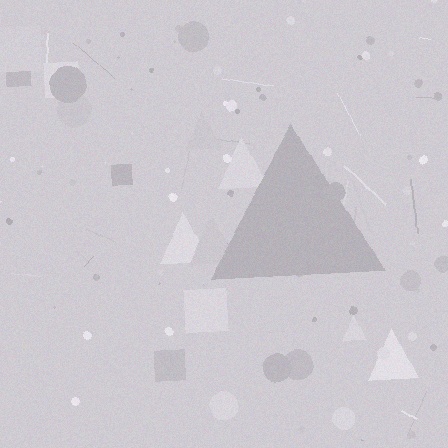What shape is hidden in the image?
A triangle is hidden in the image.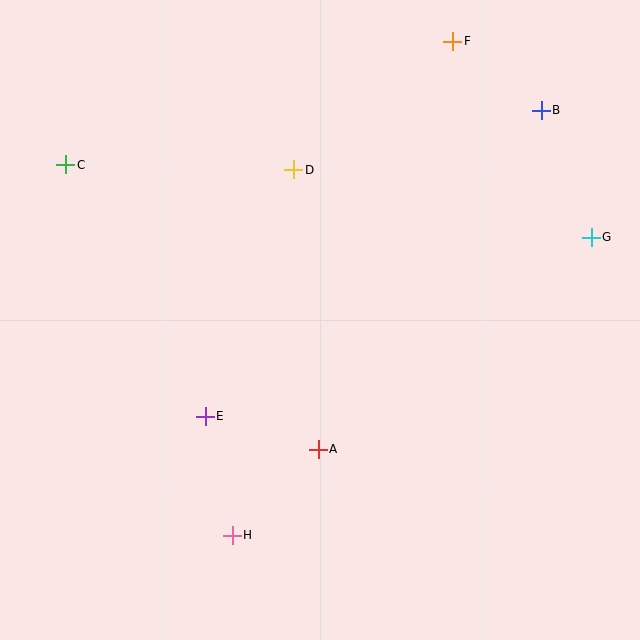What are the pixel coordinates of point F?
Point F is at (453, 41).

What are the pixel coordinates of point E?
Point E is at (205, 416).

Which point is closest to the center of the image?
Point A at (318, 449) is closest to the center.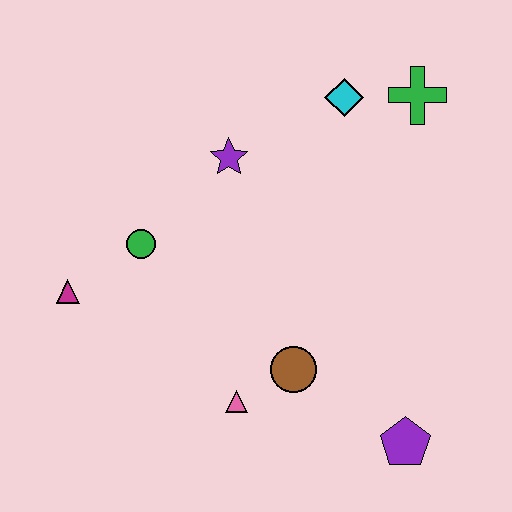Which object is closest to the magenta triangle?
The green circle is closest to the magenta triangle.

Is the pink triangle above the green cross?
No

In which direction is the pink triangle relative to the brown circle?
The pink triangle is to the left of the brown circle.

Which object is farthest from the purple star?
The purple pentagon is farthest from the purple star.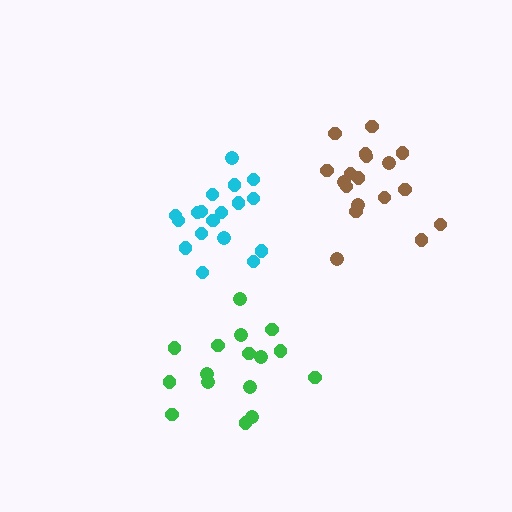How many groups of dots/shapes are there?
There are 3 groups.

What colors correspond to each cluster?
The clusters are colored: cyan, green, brown.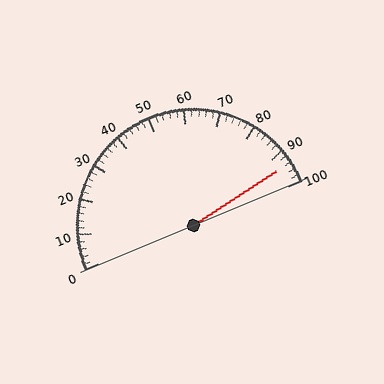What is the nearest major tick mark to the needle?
The nearest major tick mark is 90.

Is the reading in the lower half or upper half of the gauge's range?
The reading is in the upper half of the range (0 to 100).